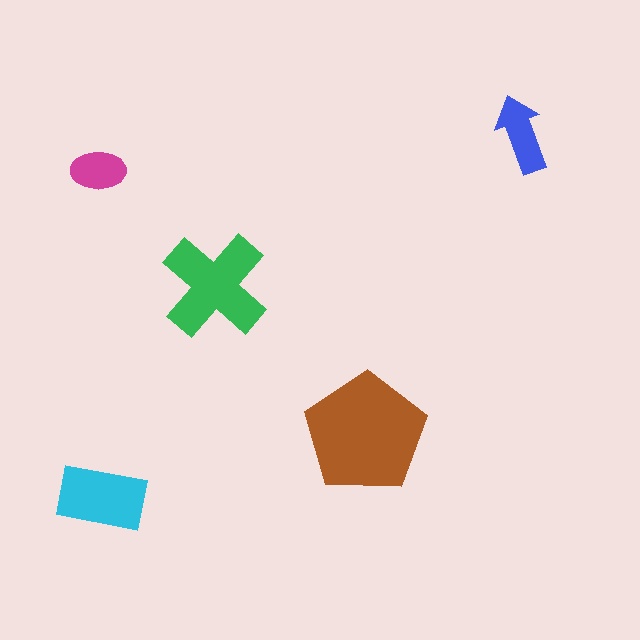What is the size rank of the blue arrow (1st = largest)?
4th.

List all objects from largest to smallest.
The brown pentagon, the green cross, the cyan rectangle, the blue arrow, the magenta ellipse.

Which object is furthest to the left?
The magenta ellipse is leftmost.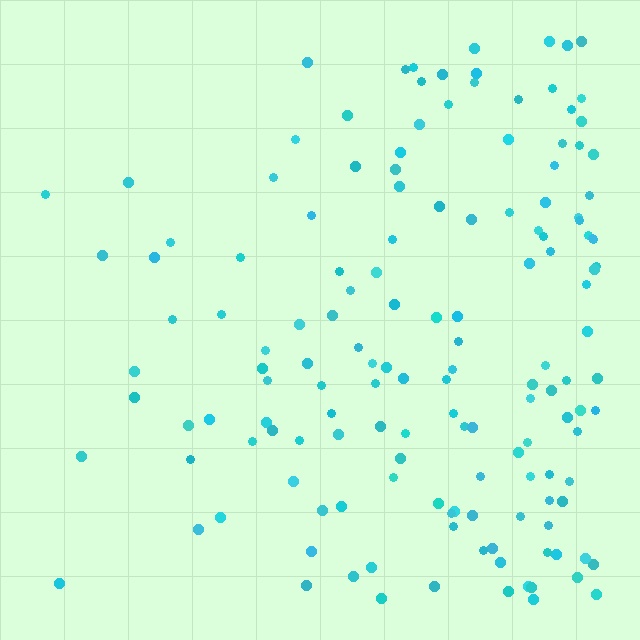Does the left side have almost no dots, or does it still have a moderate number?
Still a moderate number, just noticeably fewer than the right.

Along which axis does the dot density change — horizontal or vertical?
Horizontal.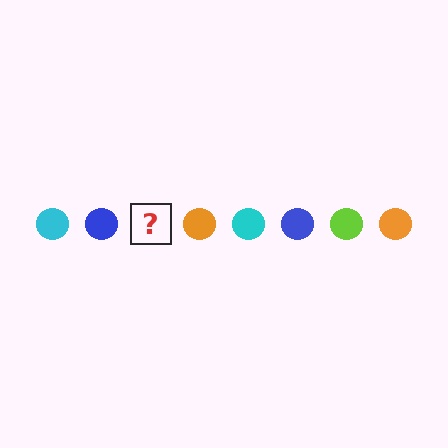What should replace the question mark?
The question mark should be replaced with a lime circle.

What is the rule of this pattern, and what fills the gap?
The rule is that the pattern cycles through cyan, blue, lime, orange circles. The gap should be filled with a lime circle.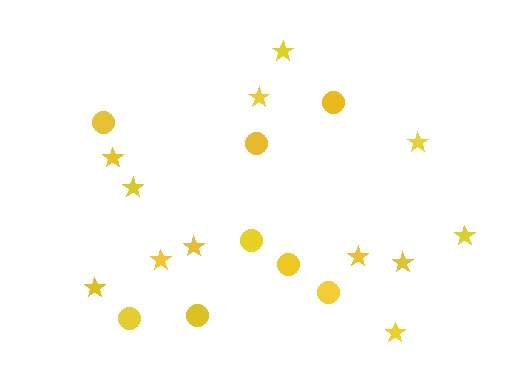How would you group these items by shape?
There are 2 groups: one group of stars (12) and one group of circles (8).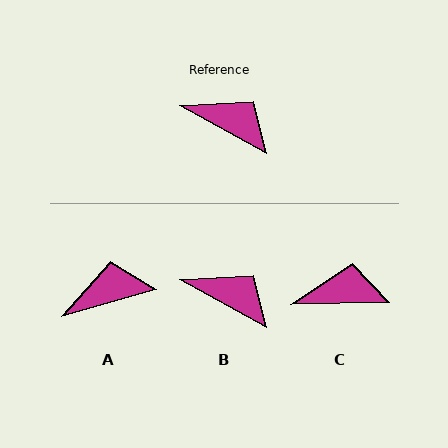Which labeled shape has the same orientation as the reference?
B.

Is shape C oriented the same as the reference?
No, it is off by about 30 degrees.